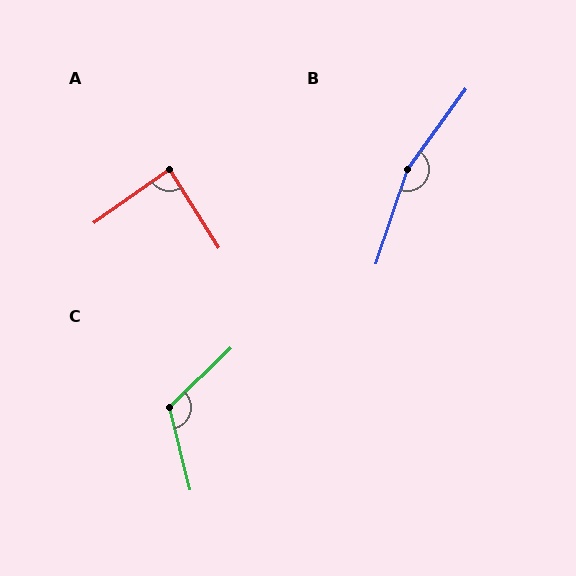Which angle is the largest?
B, at approximately 162 degrees.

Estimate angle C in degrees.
Approximately 120 degrees.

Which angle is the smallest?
A, at approximately 87 degrees.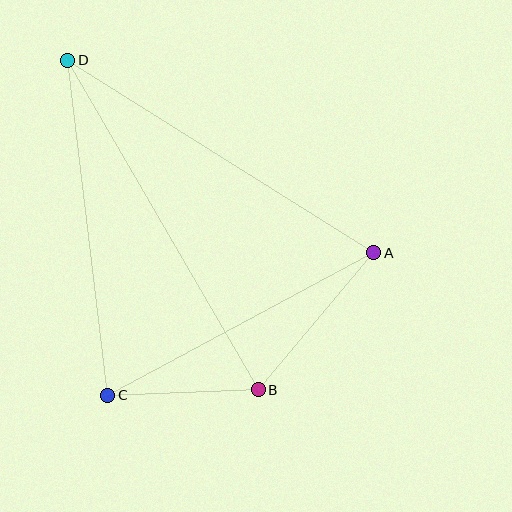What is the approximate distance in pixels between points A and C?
The distance between A and C is approximately 302 pixels.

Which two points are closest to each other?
Points B and C are closest to each other.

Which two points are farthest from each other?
Points B and D are farthest from each other.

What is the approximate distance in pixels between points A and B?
The distance between A and B is approximately 179 pixels.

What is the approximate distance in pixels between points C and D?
The distance between C and D is approximately 337 pixels.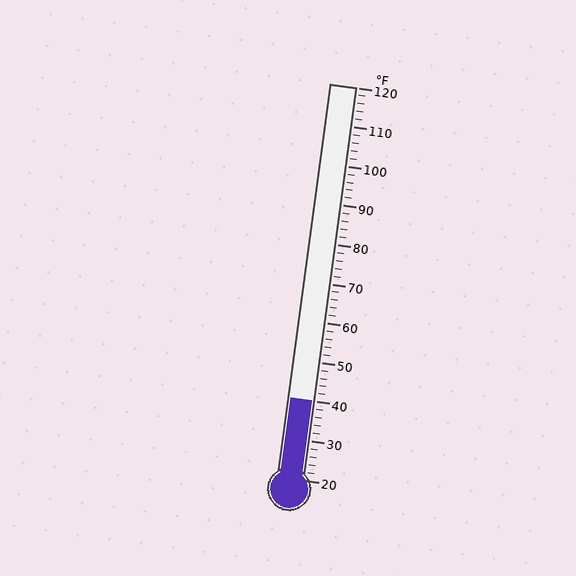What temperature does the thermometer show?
The thermometer shows approximately 40°F.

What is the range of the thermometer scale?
The thermometer scale ranges from 20°F to 120°F.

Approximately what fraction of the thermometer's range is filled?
The thermometer is filled to approximately 20% of its range.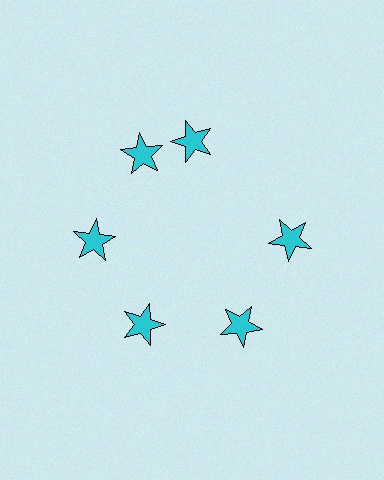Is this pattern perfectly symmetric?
No. The 6 cyan stars are arranged in a ring, but one element near the 1 o'clock position is rotated out of alignment along the ring, breaking the 6-fold rotational symmetry.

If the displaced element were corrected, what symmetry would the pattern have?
It would have 6-fold rotational symmetry — the pattern would map onto itself every 60 degrees.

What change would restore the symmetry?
The symmetry would be restored by rotating it back into even spacing with its neighbors so that all 6 stars sit at equal angles and equal distance from the center.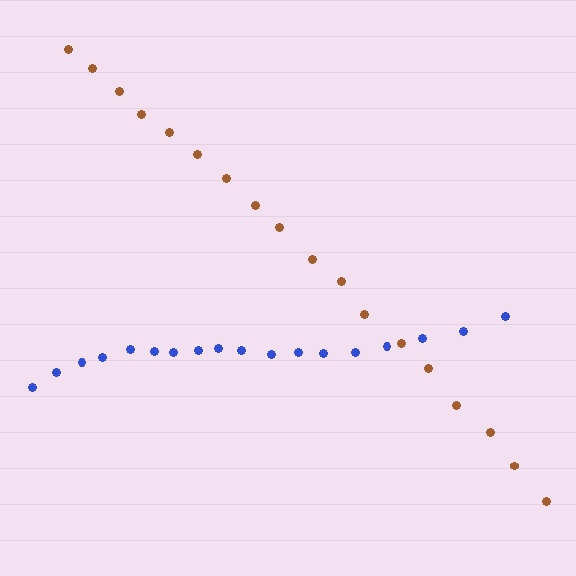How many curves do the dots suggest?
There are 2 distinct paths.